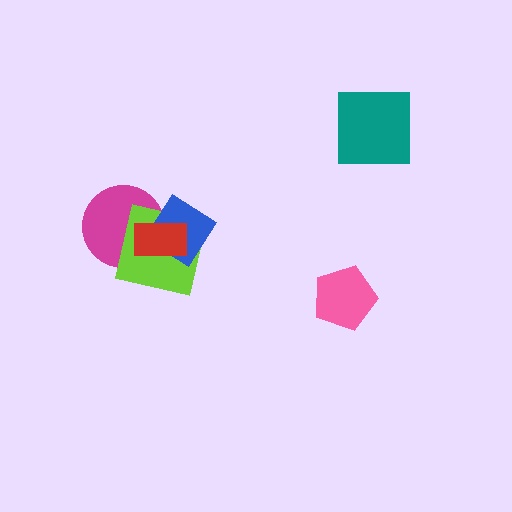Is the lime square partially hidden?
Yes, it is partially covered by another shape.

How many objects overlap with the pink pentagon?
0 objects overlap with the pink pentagon.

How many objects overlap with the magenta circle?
3 objects overlap with the magenta circle.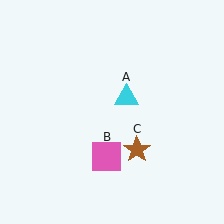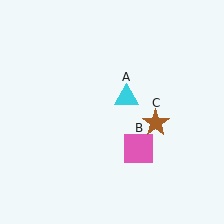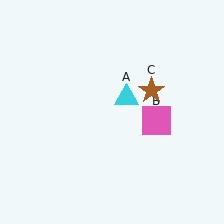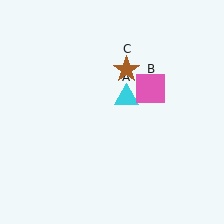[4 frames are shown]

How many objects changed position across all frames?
2 objects changed position: pink square (object B), brown star (object C).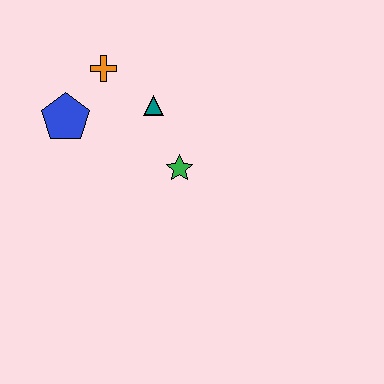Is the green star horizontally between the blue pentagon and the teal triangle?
No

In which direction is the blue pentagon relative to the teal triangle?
The blue pentagon is to the left of the teal triangle.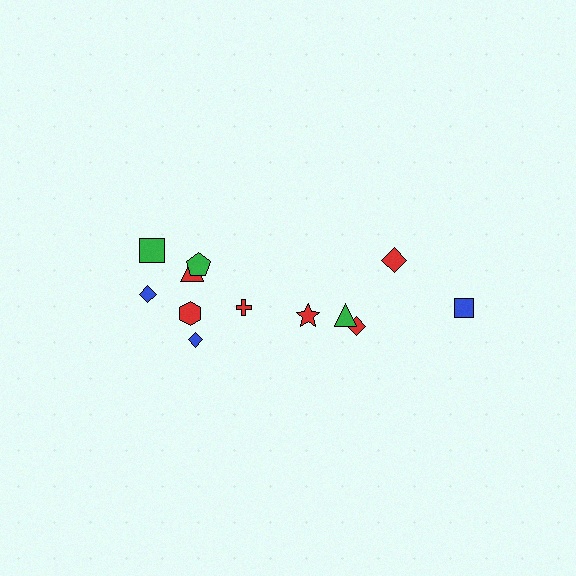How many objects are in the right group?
There are 5 objects.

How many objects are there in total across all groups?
There are 12 objects.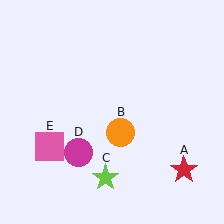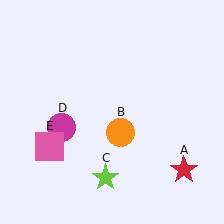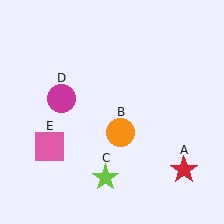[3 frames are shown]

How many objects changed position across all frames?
1 object changed position: magenta circle (object D).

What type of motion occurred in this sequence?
The magenta circle (object D) rotated clockwise around the center of the scene.